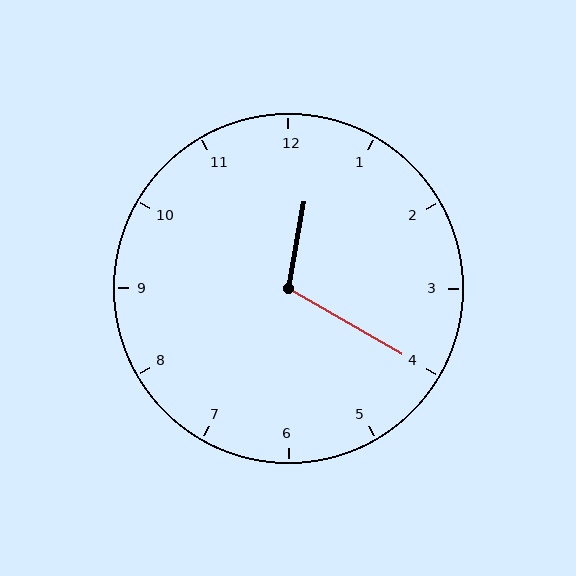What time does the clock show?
12:20.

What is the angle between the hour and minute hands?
Approximately 110 degrees.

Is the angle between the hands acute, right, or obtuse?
It is obtuse.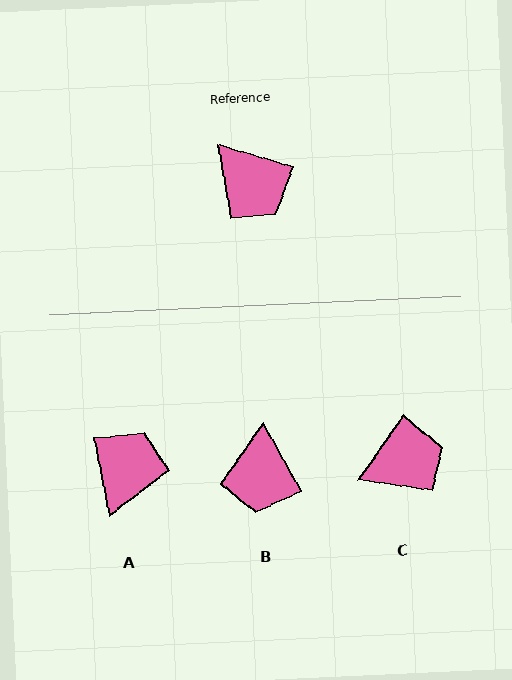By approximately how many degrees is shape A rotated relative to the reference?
Approximately 117 degrees counter-clockwise.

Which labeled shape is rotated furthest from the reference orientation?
A, about 117 degrees away.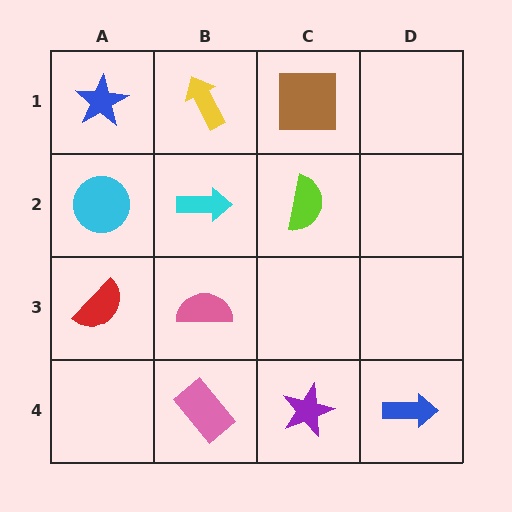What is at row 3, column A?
A red semicircle.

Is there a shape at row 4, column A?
No, that cell is empty.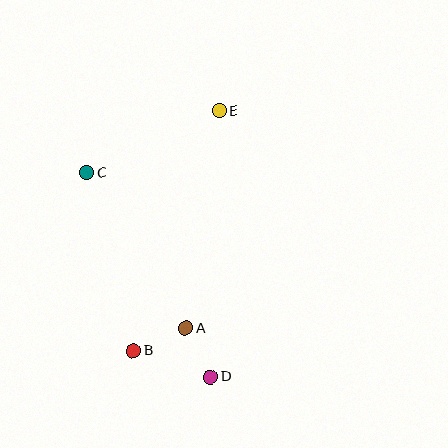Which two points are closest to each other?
Points A and D are closest to each other.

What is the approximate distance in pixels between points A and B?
The distance between A and B is approximately 57 pixels.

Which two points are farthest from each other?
Points D and E are farthest from each other.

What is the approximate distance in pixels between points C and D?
The distance between C and D is approximately 238 pixels.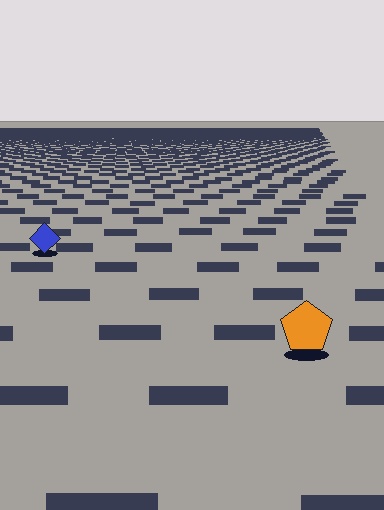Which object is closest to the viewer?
The orange pentagon is closest. The texture marks near it are larger and more spread out.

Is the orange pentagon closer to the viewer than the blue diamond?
Yes. The orange pentagon is closer — you can tell from the texture gradient: the ground texture is coarser near it.